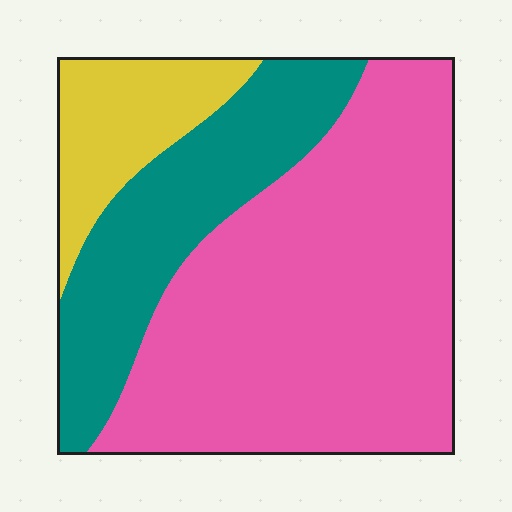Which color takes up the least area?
Yellow, at roughly 15%.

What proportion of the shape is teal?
Teal takes up about one quarter (1/4) of the shape.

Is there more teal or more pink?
Pink.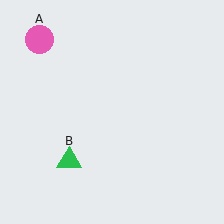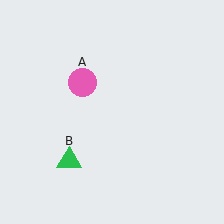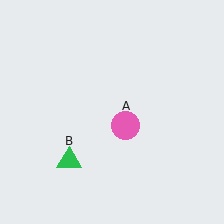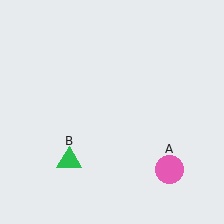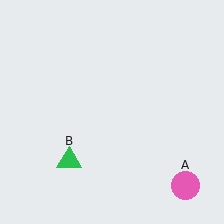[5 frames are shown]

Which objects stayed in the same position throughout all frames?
Green triangle (object B) remained stationary.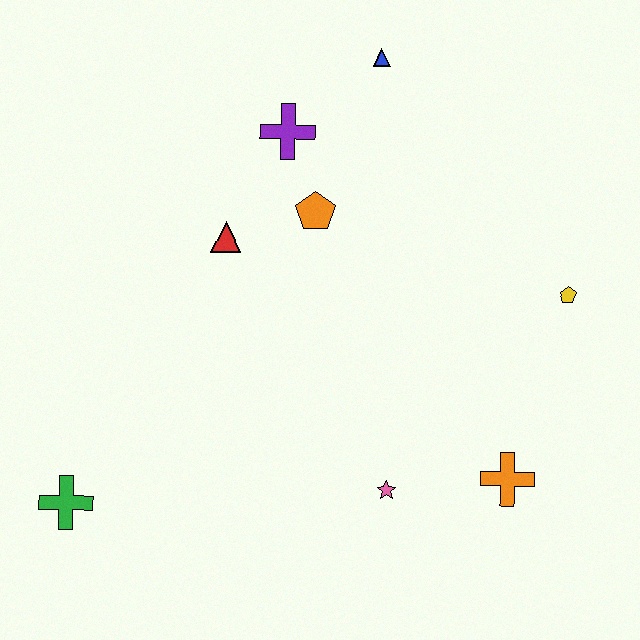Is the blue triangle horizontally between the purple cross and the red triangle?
No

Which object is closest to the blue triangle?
The purple cross is closest to the blue triangle.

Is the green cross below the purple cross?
Yes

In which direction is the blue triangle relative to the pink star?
The blue triangle is above the pink star.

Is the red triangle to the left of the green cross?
No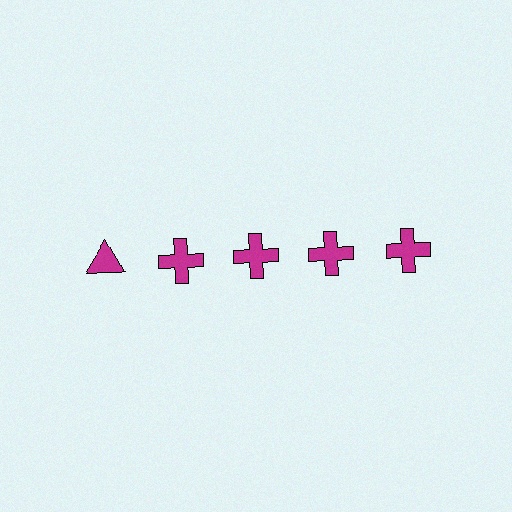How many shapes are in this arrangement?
There are 5 shapes arranged in a grid pattern.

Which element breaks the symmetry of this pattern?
The magenta triangle in the top row, leftmost column breaks the symmetry. All other shapes are magenta crosses.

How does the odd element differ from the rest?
It has a different shape: triangle instead of cross.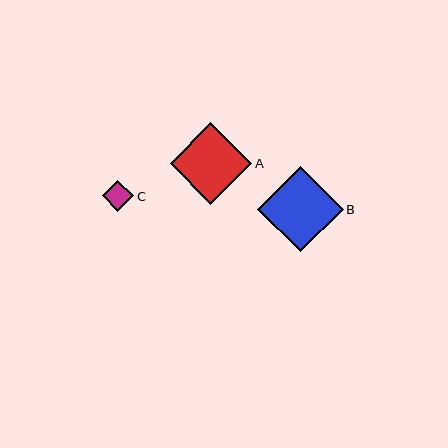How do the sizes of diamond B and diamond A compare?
Diamond B and diamond A are approximately the same size.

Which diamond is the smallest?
Diamond C is the smallest with a size of approximately 32 pixels.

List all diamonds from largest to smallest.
From largest to smallest: B, A, C.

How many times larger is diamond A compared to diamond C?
Diamond A is approximately 2.6 times the size of diamond C.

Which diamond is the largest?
Diamond B is the largest with a size of approximately 85 pixels.